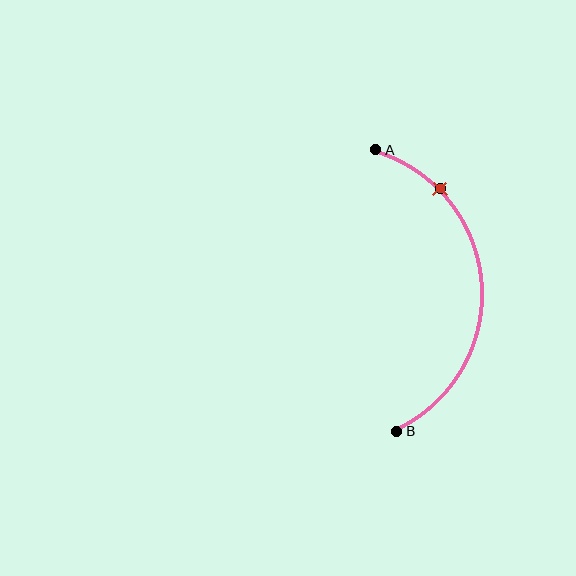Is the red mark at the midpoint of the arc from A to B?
No. The red mark lies on the arc but is closer to endpoint A. The arc midpoint would be at the point on the curve equidistant along the arc from both A and B.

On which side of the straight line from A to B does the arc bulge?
The arc bulges to the right of the straight line connecting A and B.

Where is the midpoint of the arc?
The arc midpoint is the point on the curve farthest from the straight line joining A and B. It sits to the right of that line.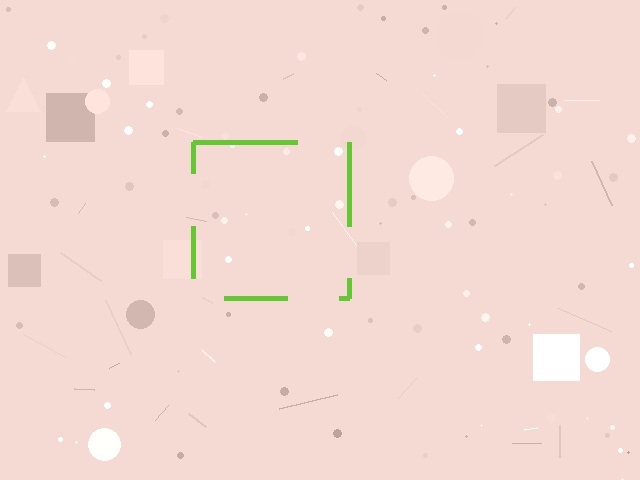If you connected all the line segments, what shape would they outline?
They would outline a square.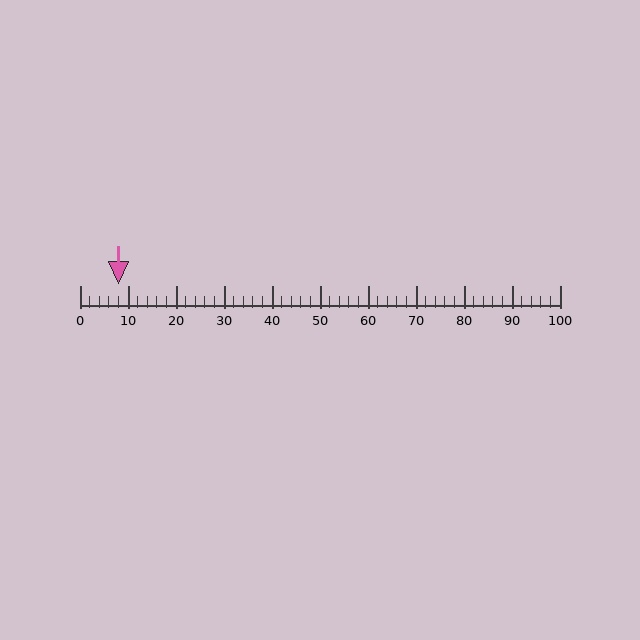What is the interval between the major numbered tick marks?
The major tick marks are spaced 10 units apart.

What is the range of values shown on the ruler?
The ruler shows values from 0 to 100.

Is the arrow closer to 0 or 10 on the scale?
The arrow is closer to 10.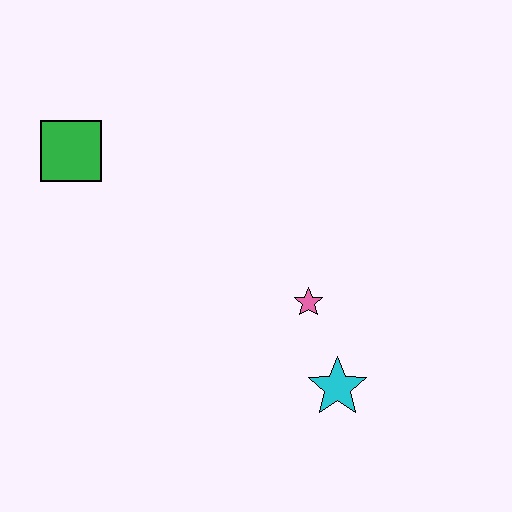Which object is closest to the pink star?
The cyan star is closest to the pink star.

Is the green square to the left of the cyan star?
Yes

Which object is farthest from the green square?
The cyan star is farthest from the green square.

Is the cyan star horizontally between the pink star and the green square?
No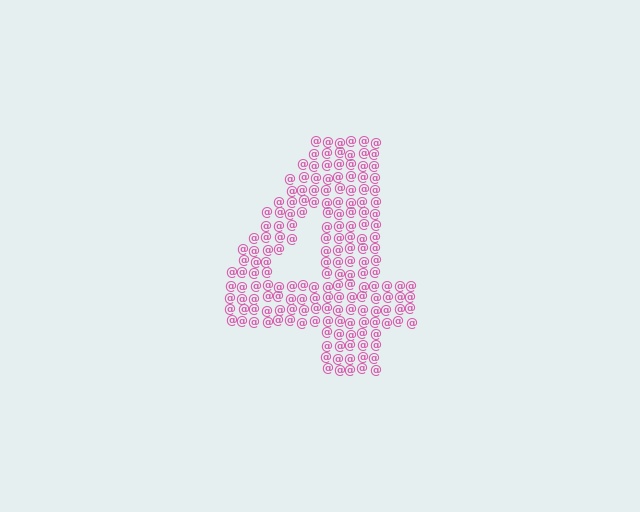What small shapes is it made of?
It is made of small at signs.